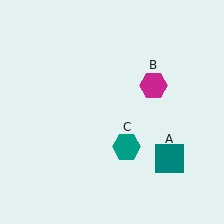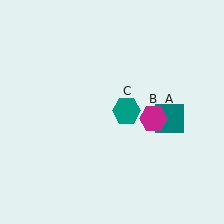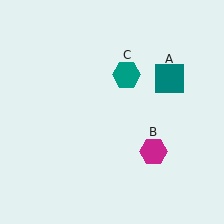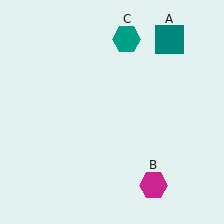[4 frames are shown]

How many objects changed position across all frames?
3 objects changed position: teal square (object A), magenta hexagon (object B), teal hexagon (object C).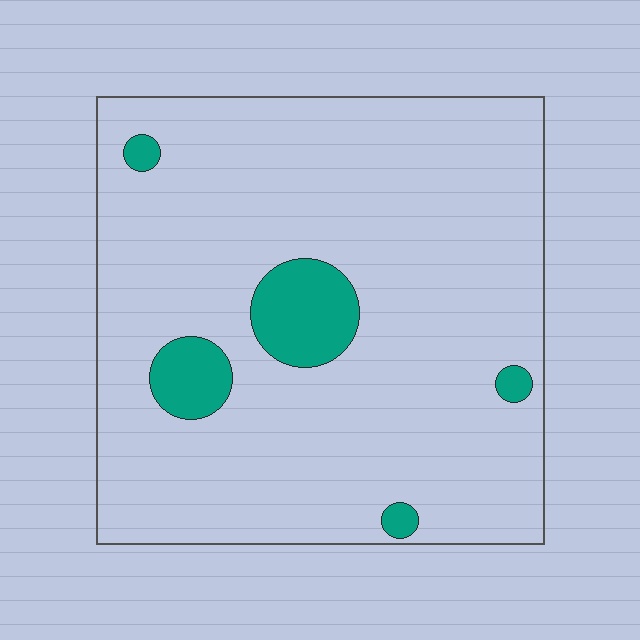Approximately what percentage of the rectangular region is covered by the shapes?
Approximately 10%.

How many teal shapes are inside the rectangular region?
5.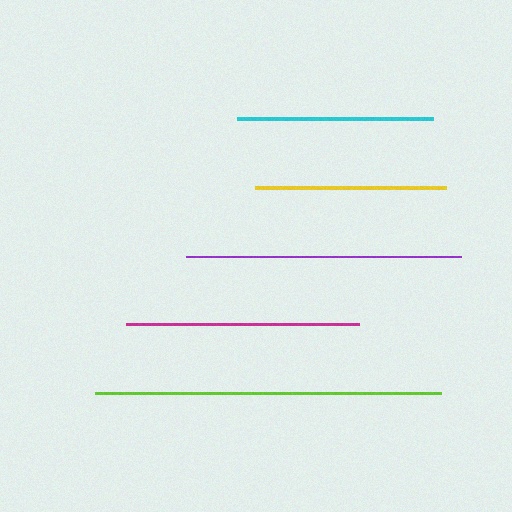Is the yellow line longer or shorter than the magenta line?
The magenta line is longer than the yellow line.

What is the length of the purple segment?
The purple segment is approximately 275 pixels long.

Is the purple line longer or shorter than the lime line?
The lime line is longer than the purple line.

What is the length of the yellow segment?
The yellow segment is approximately 192 pixels long.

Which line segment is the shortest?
The yellow line is the shortest at approximately 192 pixels.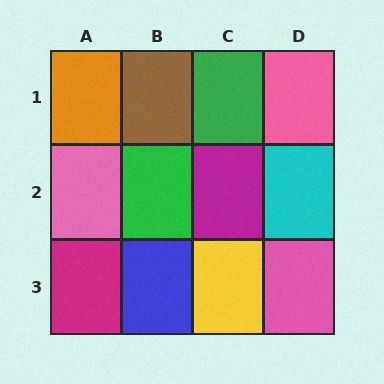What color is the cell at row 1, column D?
Pink.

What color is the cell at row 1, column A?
Orange.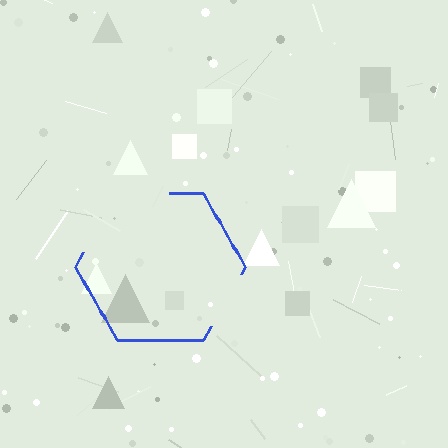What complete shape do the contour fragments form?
The contour fragments form a hexagon.